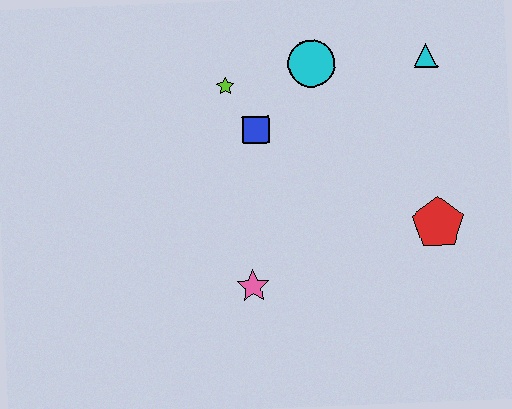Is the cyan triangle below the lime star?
No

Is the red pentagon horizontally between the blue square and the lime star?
No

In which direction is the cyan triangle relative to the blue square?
The cyan triangle is to the right of the blue square.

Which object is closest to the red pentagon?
The cyan triangle is closest to the red pentagon.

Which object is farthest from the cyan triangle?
The pink star is farthest from the cyan triangle.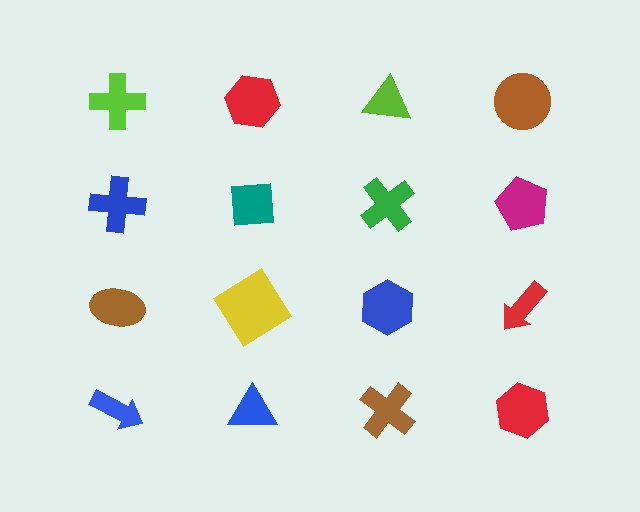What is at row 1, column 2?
A red hexagon.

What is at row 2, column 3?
A green cross.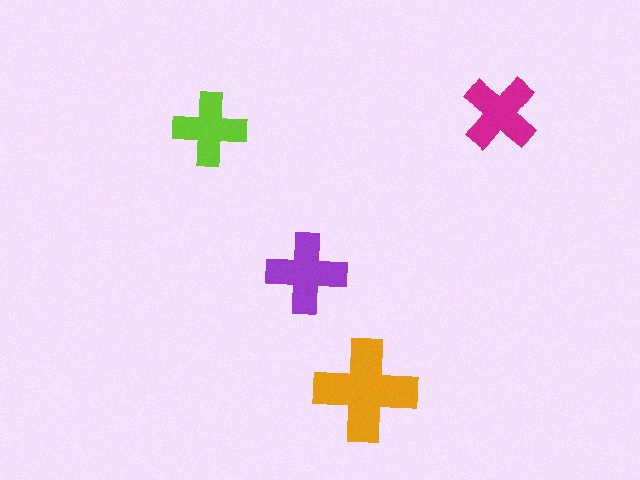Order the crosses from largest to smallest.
the orange one, the purple one, the magenta one, the lime one.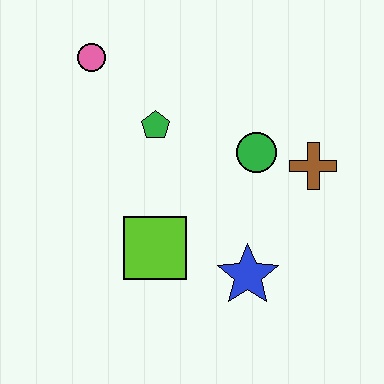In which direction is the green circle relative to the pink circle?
The green circle is to the right of the pink circle.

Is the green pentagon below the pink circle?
Yes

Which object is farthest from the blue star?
The pink circle is farthest from the blue star.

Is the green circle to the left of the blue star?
No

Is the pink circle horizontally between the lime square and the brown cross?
No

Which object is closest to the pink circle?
The green pentagon is closest to the pink circle.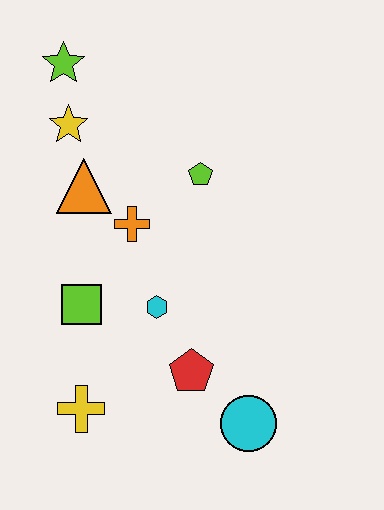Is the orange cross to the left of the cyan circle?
Yes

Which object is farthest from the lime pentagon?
The yellow cross is farthest from the lime pentagon.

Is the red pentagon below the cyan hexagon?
Yes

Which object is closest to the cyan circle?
The red pentagon is closest to the cyan circle.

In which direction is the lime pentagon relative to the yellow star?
The lime pentagon is to the right of the yellow star.